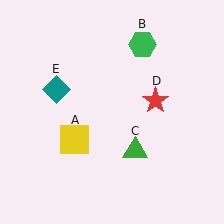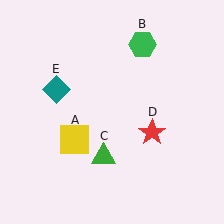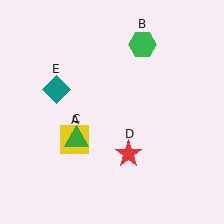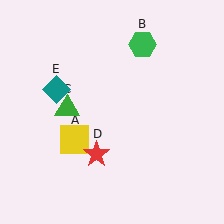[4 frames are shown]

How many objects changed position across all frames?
2 objects changed position: green triangle (object C), red star (object D).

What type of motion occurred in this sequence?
The green triangle (object C), red star (object D) rotated clockwise around the center of the scene.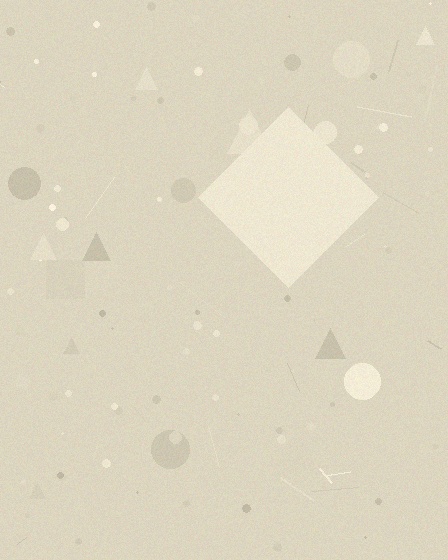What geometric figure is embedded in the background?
A diamond is embedded in the background.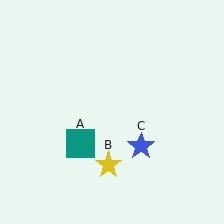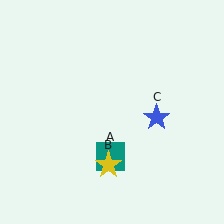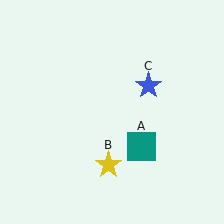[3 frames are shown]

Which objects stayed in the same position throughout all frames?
Yellow star (object B) remained stationary.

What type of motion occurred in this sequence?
The teal square (object A), blue star (object C) rotated counterclockwise around the center of the scene.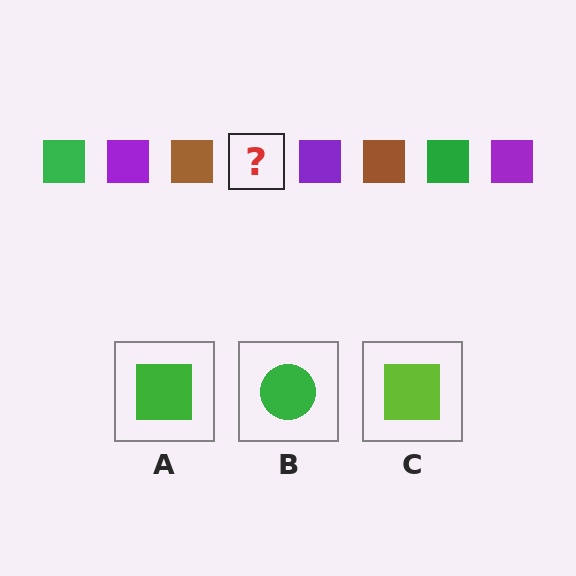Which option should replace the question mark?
Option A.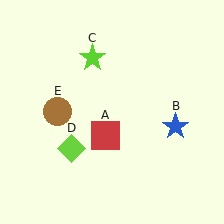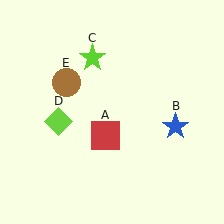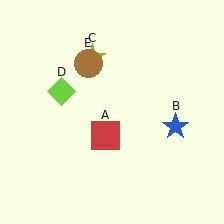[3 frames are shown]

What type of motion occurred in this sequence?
The lime diamond (object D), brown circle (object E) rotated clockwise around the center of the scene.